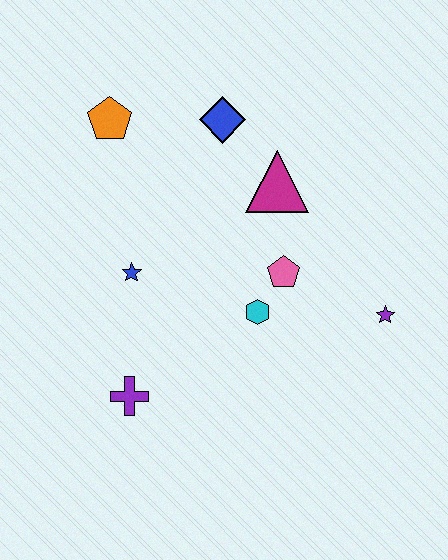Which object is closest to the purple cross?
The blue star is closest to the purple cross.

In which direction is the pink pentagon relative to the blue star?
The pink pentagon is to the right of the blue star.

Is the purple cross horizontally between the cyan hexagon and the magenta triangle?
No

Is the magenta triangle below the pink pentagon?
No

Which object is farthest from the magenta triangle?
The purple cross is farthest from the magenta triangle.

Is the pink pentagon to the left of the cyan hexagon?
No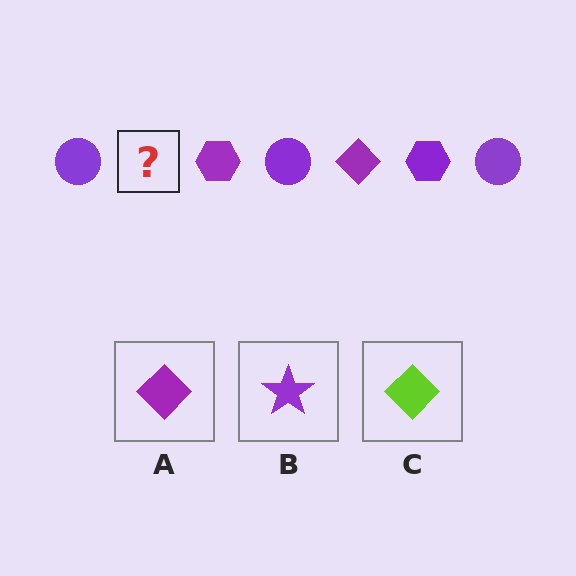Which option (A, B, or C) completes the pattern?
A.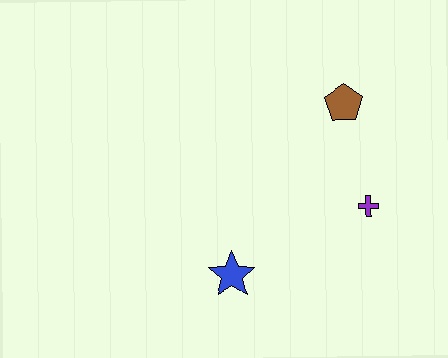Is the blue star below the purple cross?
Yes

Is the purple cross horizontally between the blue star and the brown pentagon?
No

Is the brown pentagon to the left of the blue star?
No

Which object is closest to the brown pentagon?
The purple cross is closest to the brown pentagon.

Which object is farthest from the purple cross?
The blue star is farthest from the purple cross.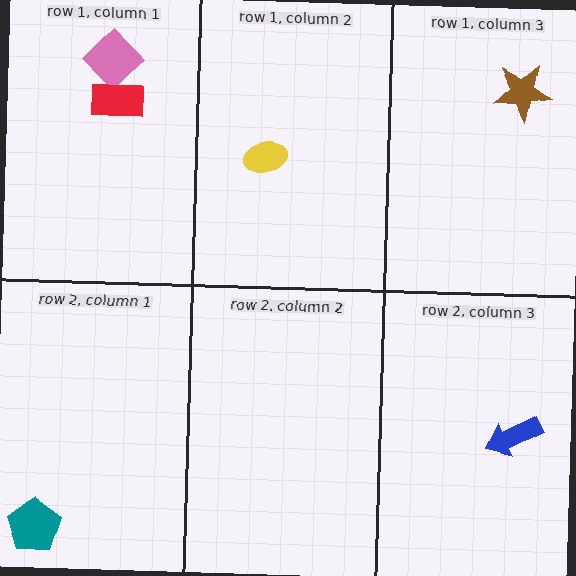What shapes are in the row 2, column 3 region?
The blue arrow.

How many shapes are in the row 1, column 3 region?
1.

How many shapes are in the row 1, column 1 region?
2.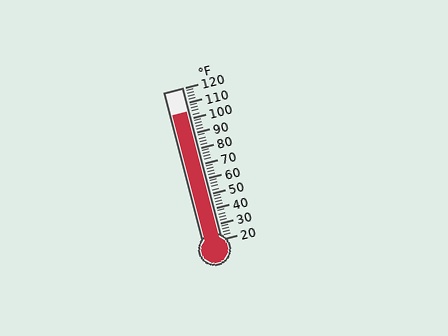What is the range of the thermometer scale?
The thermometer scale ranges from 20°F to 120°F.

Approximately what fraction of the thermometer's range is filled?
The thermometer is filled to approximately 85% of its range.